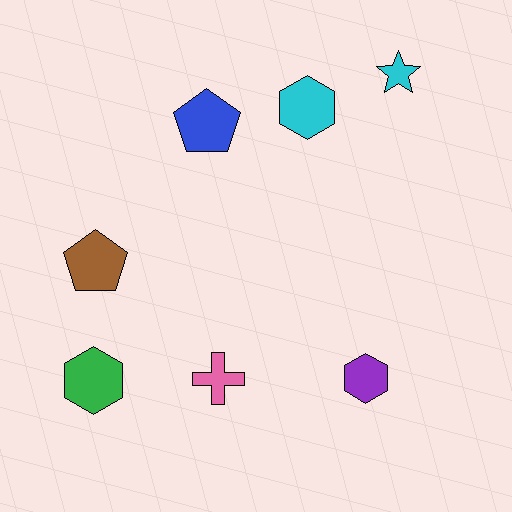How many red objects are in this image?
There are no red objects.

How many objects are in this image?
There are 7 objects.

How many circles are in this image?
There are no circles.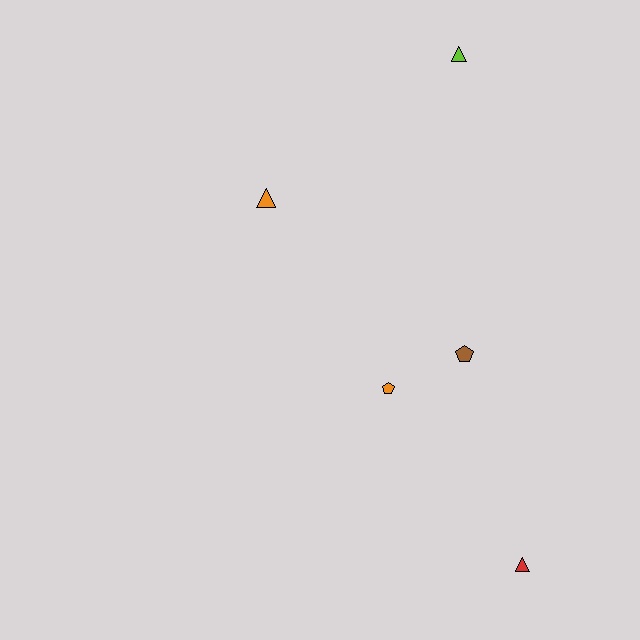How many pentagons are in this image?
There are 2 pentagons.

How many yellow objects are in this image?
There are no yellow objects.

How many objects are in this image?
There are 5 objects.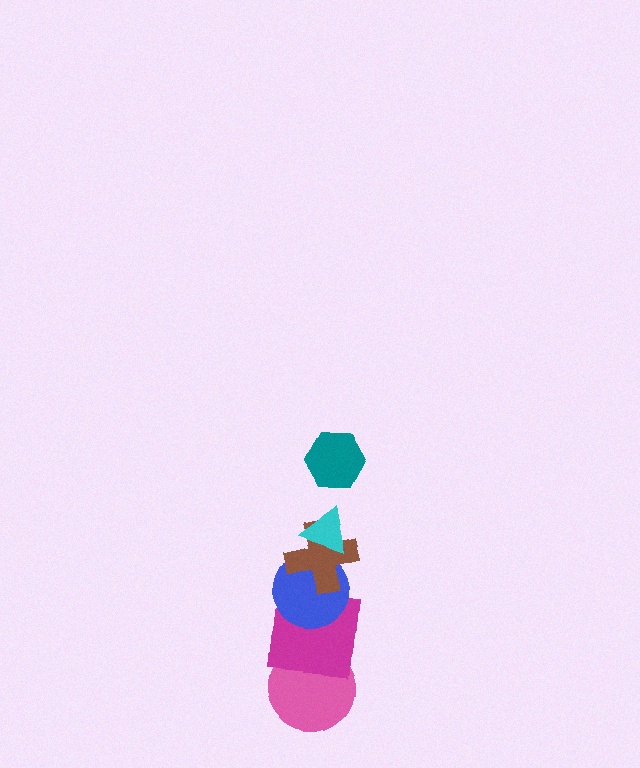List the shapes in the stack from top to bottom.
From top to bottom: the teal hexagon, the cyan triangle, the brown cross, the blue circle, the magenta square, the pink circle.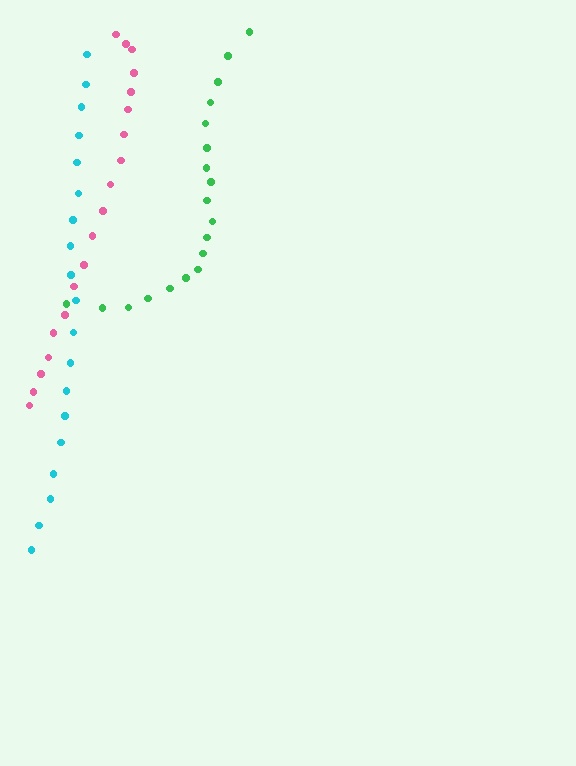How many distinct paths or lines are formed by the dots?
There are 3 distinct paths.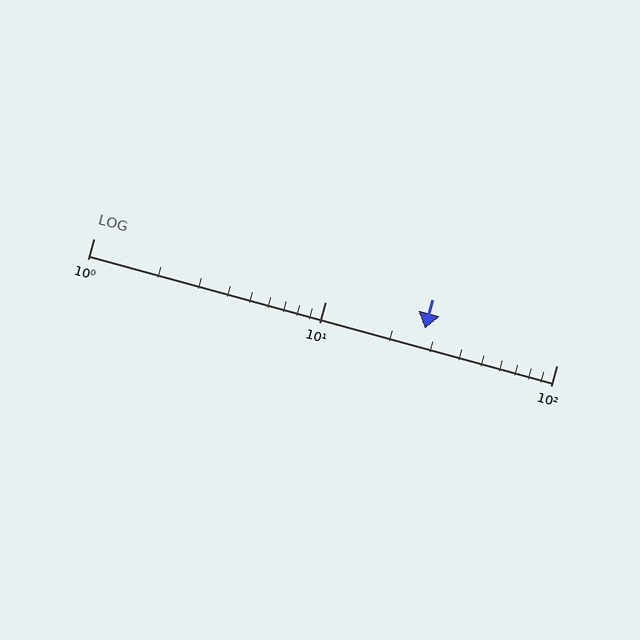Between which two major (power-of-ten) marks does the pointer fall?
The pointer is between 10 and 100.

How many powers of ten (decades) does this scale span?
The scale spans 2 decades, from 1 to 100.